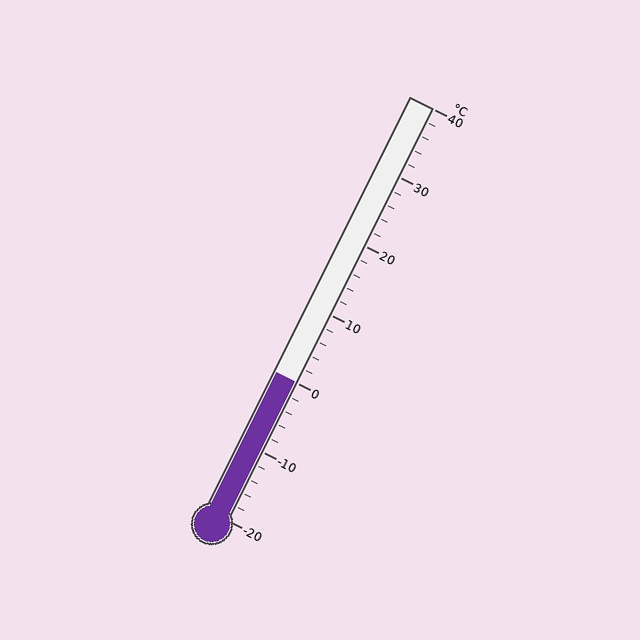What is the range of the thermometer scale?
The thermometer scale ranges from -20°C to 40°C.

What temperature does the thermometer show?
The thermometer shows approximately 0°C.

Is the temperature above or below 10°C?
The temperature is below 10°C.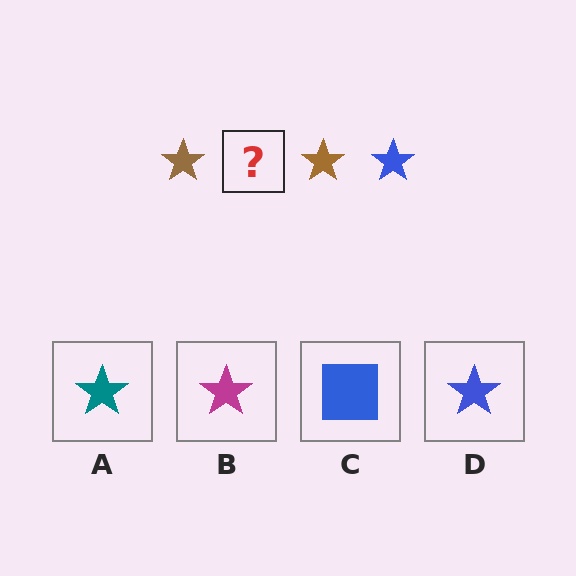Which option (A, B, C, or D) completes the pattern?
D.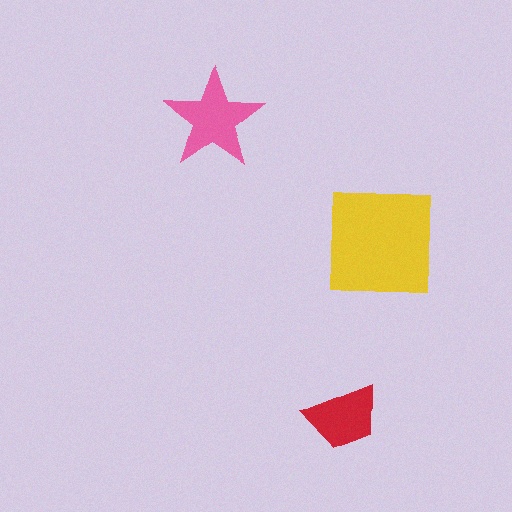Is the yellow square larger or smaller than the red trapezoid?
Larger.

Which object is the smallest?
The red trapezoid.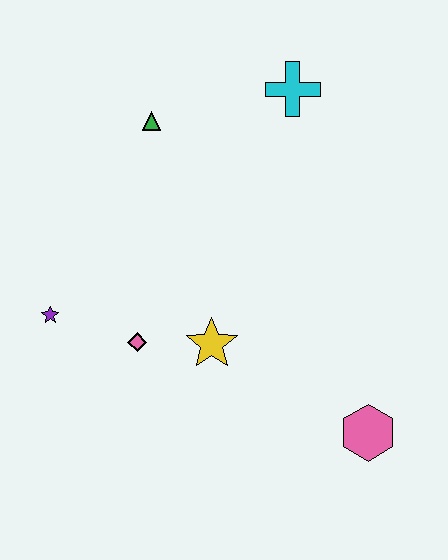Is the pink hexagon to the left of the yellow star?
No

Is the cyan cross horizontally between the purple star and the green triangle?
No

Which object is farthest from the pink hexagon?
The green triangle is farthest from the pink hexagon.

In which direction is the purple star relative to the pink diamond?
The purple star is to the left of the pink diamond.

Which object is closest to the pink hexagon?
The yellow star is closest to the pink hexagon.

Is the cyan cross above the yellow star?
Yes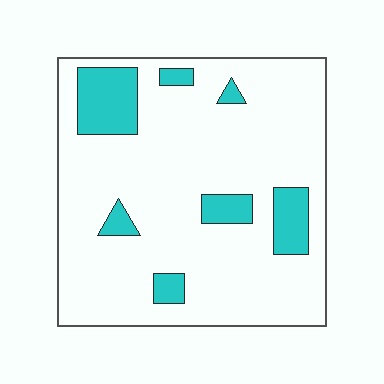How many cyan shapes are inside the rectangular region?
7.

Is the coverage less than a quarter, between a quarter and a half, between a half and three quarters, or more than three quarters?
Less than a quarter.